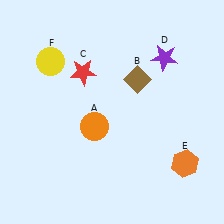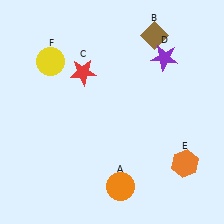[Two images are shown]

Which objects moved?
The objects that moved are: the orange circle (A), the brown diamond (B).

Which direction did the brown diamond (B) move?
The brown diamond (B) moved up.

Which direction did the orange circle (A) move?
The orange circle (A) moved down.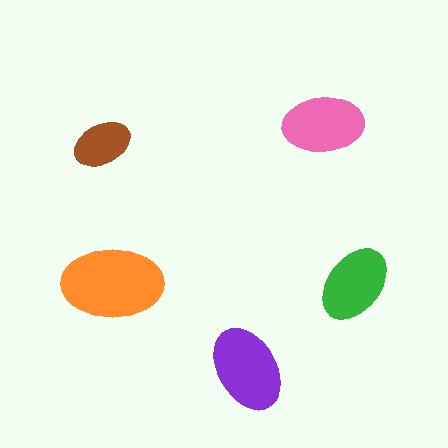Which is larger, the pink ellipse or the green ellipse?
The pink one.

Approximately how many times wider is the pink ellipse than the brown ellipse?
About 1.5 times wider.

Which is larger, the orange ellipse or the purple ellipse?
The orange one.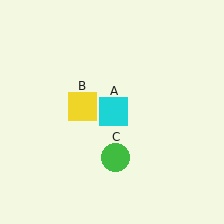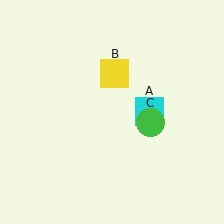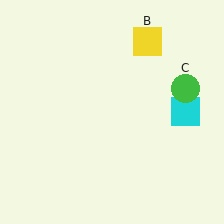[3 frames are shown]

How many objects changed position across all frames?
3 objects changed position: cyan square (object A), yellow square (object B), green circle (object C).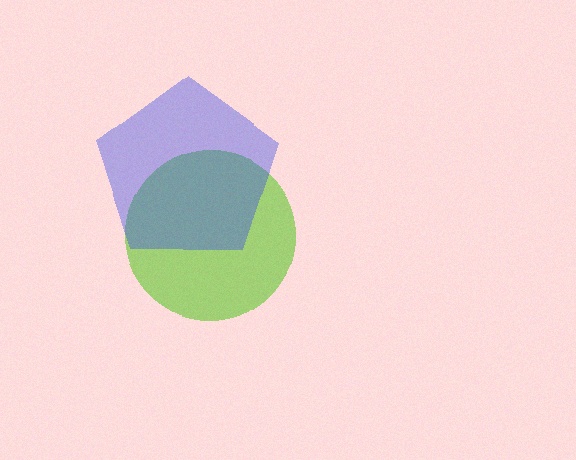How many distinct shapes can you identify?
There are 2 distinct shapes: a lime circle, a blue pentagon.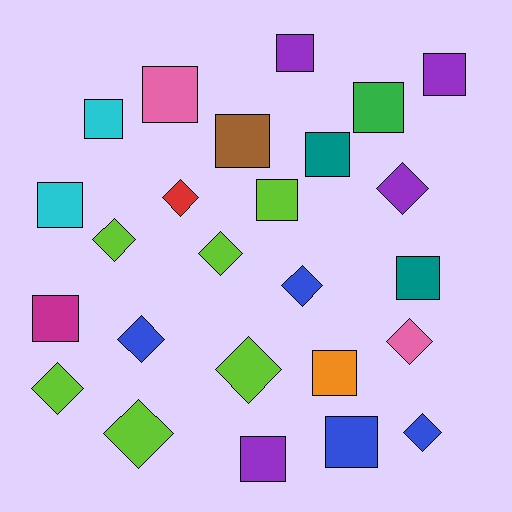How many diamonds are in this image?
There are 11 diamonds.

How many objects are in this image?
There are 25 objects.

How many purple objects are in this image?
There are 4 purple objects.